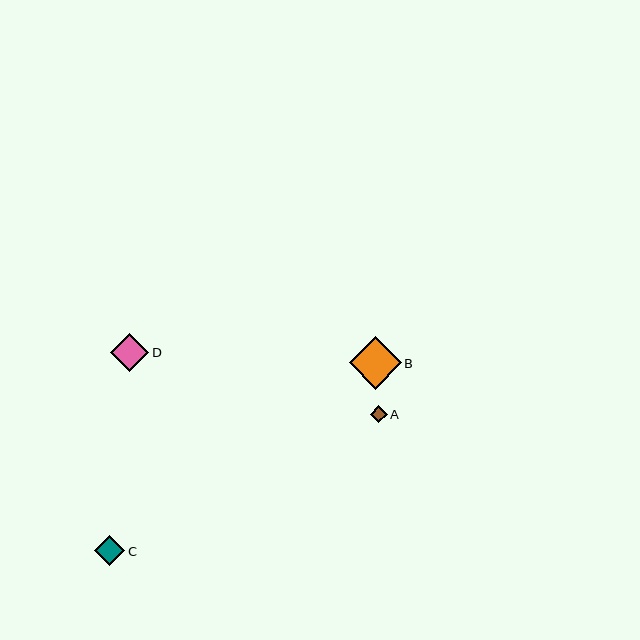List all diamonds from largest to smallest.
From largest to smallest: B, D, C, A.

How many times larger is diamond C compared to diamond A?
Diamond C is approximately 1.8 times the size of diamond A.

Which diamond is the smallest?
Diamond A is the smallest with a size of approximately 17 pixels.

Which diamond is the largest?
Diamond B is the largest with a size of approximately 52 pixels.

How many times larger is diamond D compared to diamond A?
Diamond D is approximately 2.3 times the size of diamond A.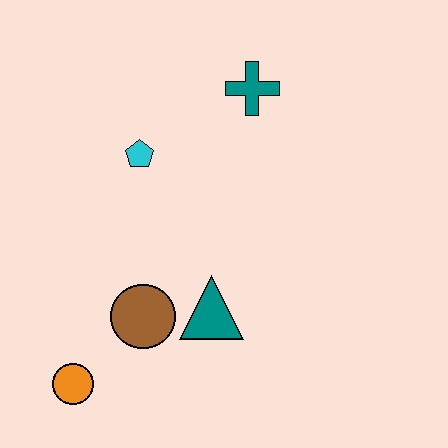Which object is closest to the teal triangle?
The brown circle is closest to the teal triangle.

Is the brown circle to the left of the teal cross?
Yes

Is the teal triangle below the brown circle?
No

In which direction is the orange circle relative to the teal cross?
The orange circle is below the teal cross.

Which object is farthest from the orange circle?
The teal cross is farthest from the orange circle.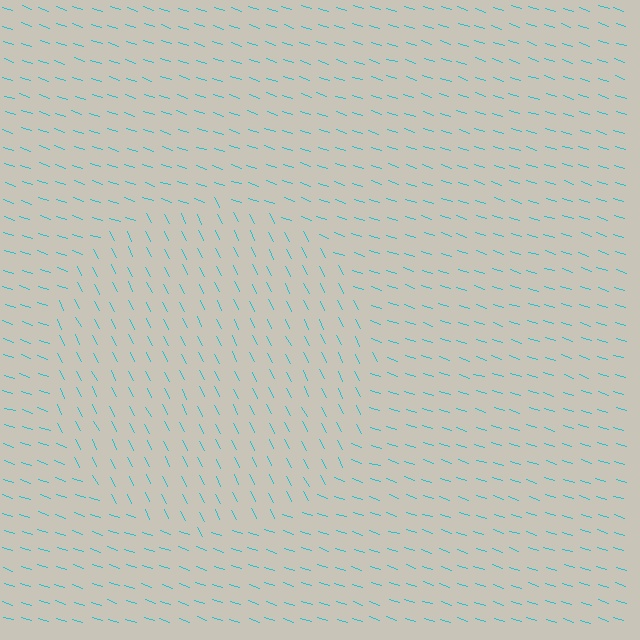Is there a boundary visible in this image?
Yes, there is a texture boundary formed by a change in line orientation.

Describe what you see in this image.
The image is filled with small cyan line segments. A circle region in the image has lines oriented differently from the surrounding lines, creating a visible texture boundary.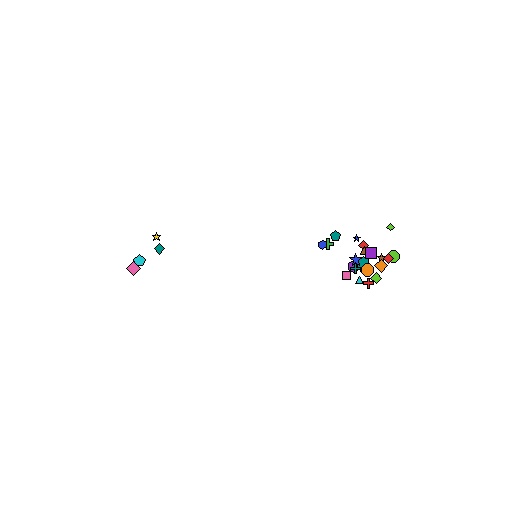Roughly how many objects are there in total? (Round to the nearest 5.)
Roughly 25 objects in total.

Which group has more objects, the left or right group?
The right group.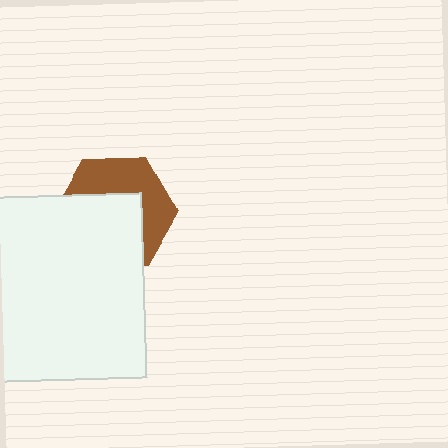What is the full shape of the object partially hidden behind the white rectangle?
The partially hidden object is a brown hexagon.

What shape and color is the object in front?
The object in front is a white rectangle.